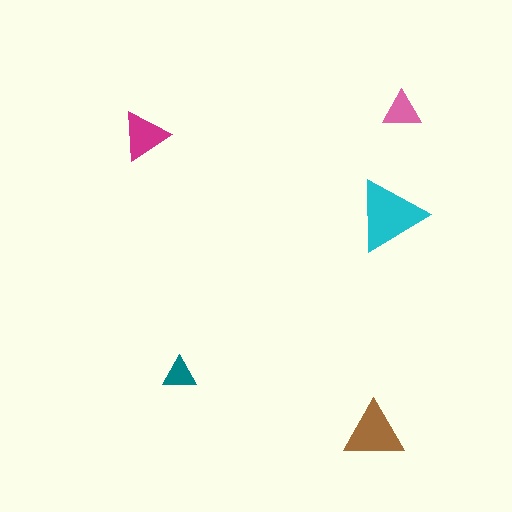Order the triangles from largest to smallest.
the cyan one, the brown one, the magenta one, the pink one, the teal one.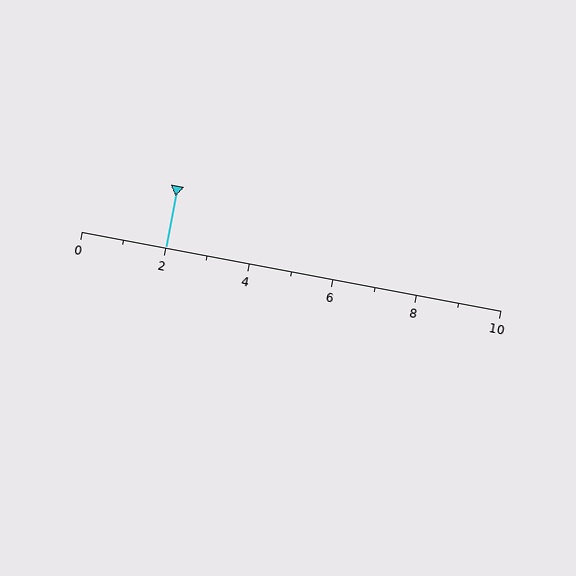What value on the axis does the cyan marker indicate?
The marker indicates approximately 2.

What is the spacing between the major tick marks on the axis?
The major ticks are spaced 2 apart.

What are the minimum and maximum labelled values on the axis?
The axis runs from 0 to 10.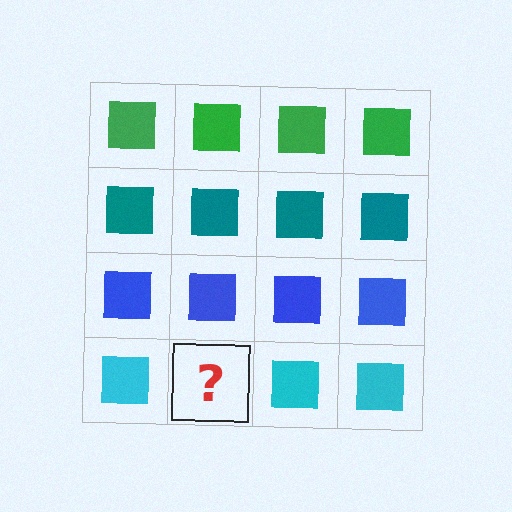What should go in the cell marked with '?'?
The missing cell should contain a cyan square.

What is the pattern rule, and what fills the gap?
The rule is that each row has a consistent color. The gap should be filled with a cyan square.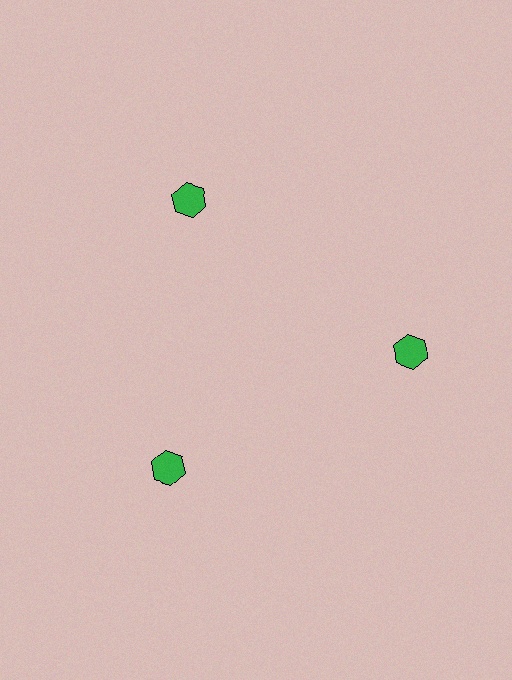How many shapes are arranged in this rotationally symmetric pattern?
There are 3 shapes, arranged in 3 groups of 1.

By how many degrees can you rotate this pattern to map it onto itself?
The pattern maps onto itself every 120 degrees of rotation.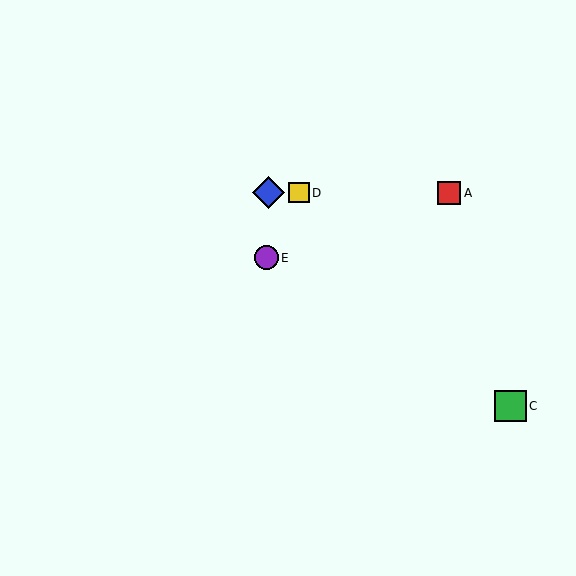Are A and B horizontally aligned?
Yes, both are at y≈193.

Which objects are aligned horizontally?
Objects A, B, D are aligned horizontally.